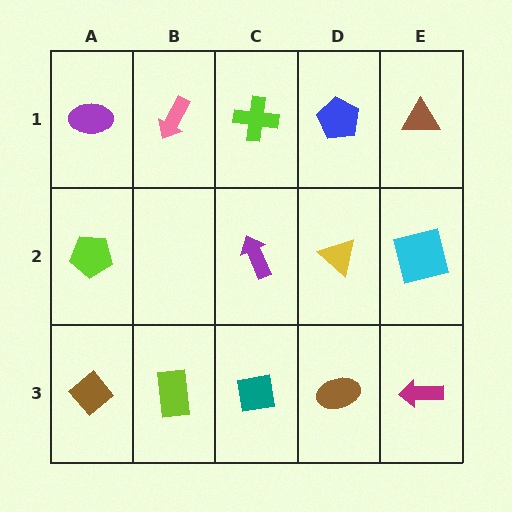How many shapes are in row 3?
5 shapes.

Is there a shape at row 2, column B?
No, that cell is empty.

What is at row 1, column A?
A purple ellipse.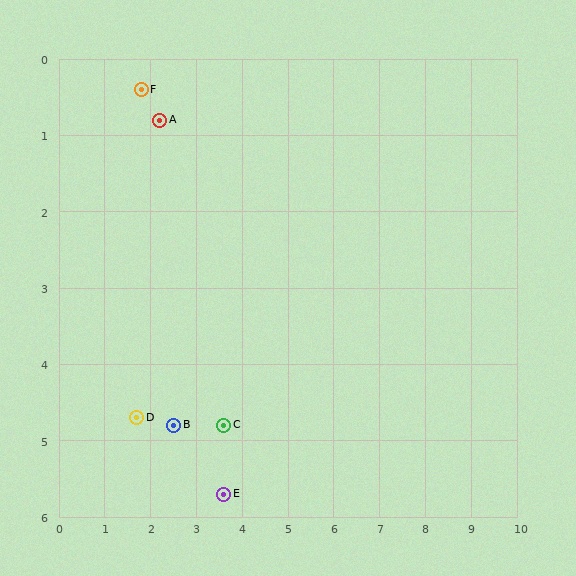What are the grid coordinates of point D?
Point D is at approximately (1.7, 4.7).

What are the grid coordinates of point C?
Point C is at approximately (3.6, 4.8).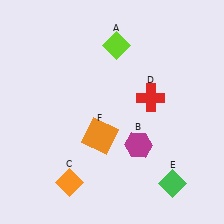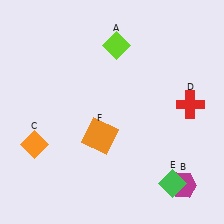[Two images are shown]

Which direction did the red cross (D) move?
The red cross (D) moved right.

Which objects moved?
The objects that moved are: the magenta hexagon (B), the orange diamond (C), the red cross (D).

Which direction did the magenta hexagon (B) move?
The magenta hexagon (B) moved right.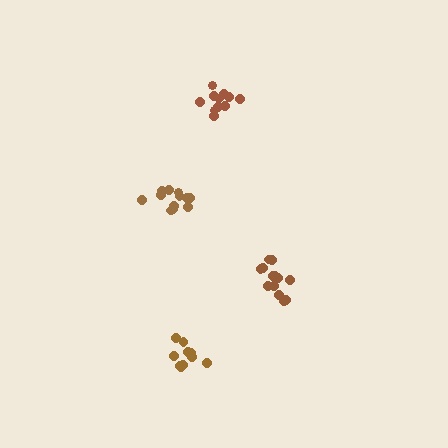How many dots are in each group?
Group 1: 13 dots, Group 2: 10 dots, Group 3: 11 dots, Group 4: 12 dots (46 total).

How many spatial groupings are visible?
There are 4 spatial groupings.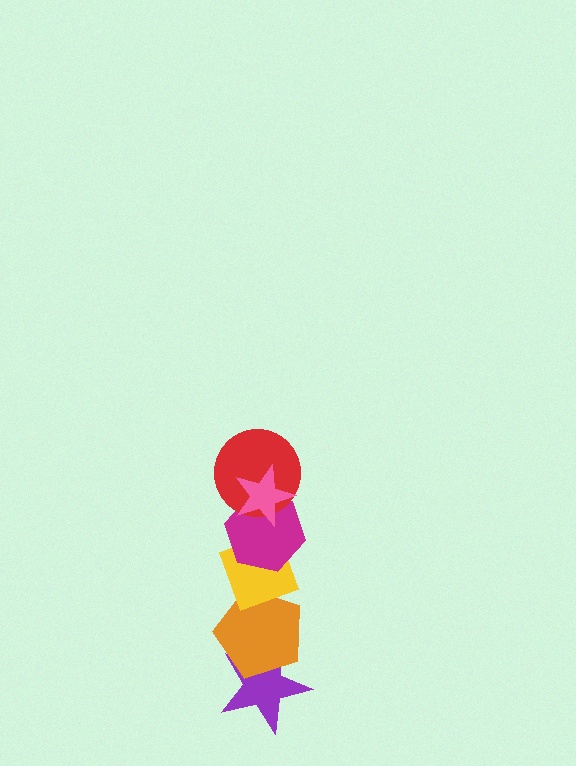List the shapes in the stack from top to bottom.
From top to bottom: the pink star, the red circle, the magenta hexagon, the yellow diamond, the orange pentagon, the purple star.